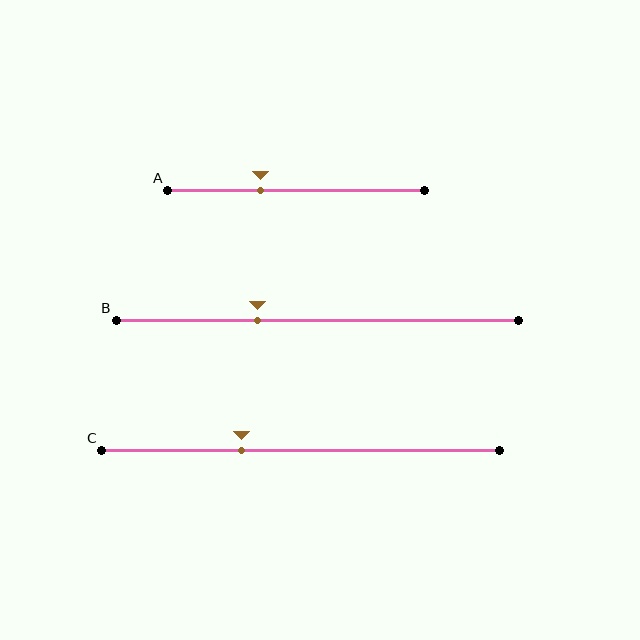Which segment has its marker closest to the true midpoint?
Segment A has its marker closest to the true midpoint.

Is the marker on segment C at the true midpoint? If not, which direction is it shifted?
No, the marker on segment C is shifted to the left by about 15% of the segment length.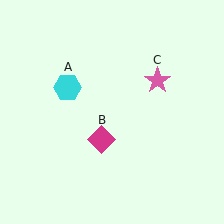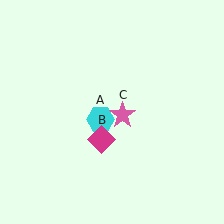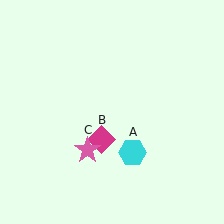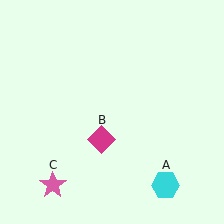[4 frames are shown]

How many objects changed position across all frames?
2 objects changed position: cyan hexagon (object A), pink star (object C).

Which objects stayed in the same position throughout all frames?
Magenta diamond (object B) remained stationary.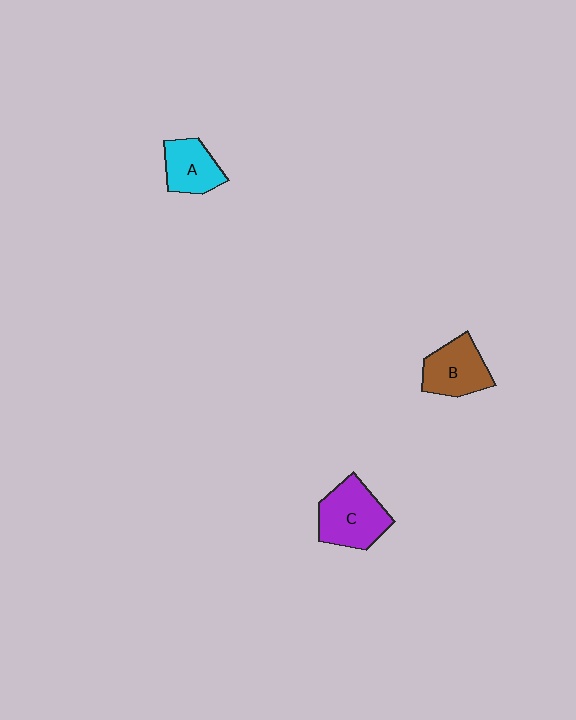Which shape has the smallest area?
Shape A (cyan).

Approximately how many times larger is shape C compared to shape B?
Approximately 1.2 times.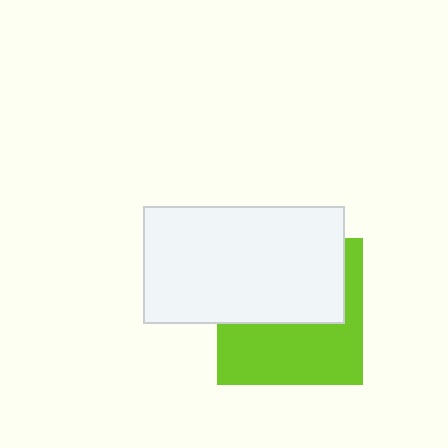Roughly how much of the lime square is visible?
About half of it is visible (roughly 49%).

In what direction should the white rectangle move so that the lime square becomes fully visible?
The white rectangle should move up. That is the shortest direction to clear the overlap and leave the lime square fully visible.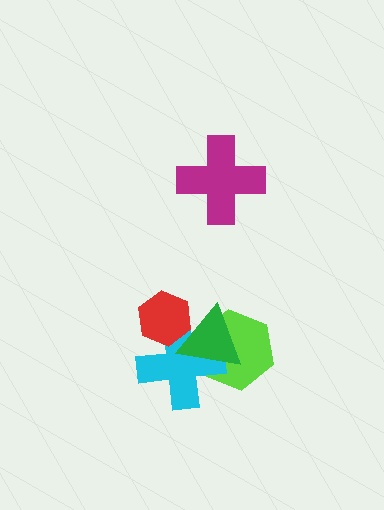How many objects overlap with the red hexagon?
2 objects overlap with the red hexagon.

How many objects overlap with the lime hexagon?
2 objects overlap with the lime hexagon.